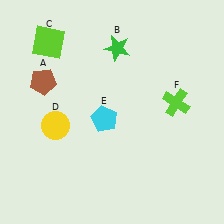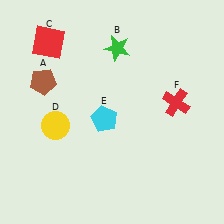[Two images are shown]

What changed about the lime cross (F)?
In Image 1, F is lime. In Image 2, it changed to red.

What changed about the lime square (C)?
In Image 1, C is lime. In Image 2, it changed to red.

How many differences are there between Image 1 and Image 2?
There are 2 differences between the two images.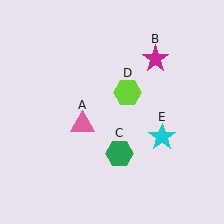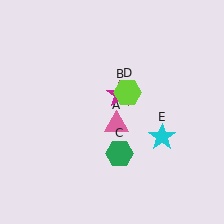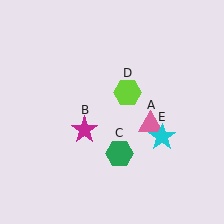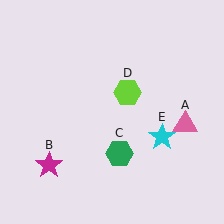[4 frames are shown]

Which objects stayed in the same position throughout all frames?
Green hexagon (object C) and lime hexagon (object D) and cyan star (object E) remained stationary.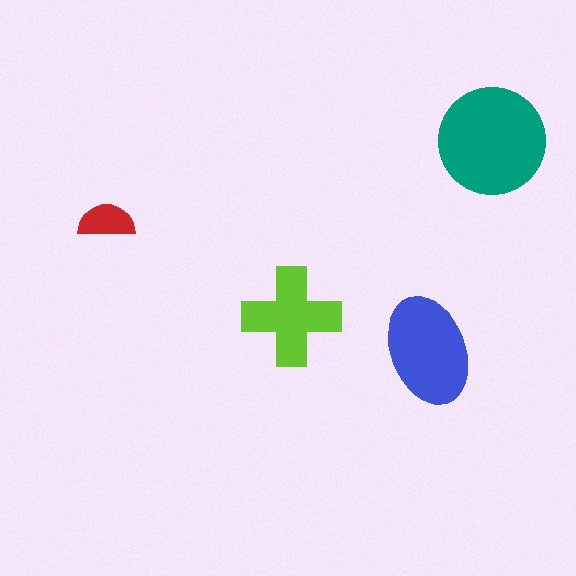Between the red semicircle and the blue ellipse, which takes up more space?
The blue ellipse.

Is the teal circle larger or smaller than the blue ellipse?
Larger.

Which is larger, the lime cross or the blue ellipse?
The blue ellipse.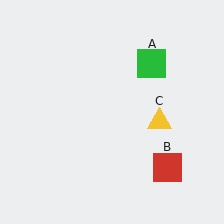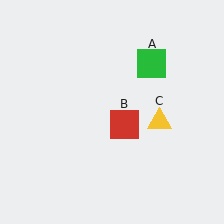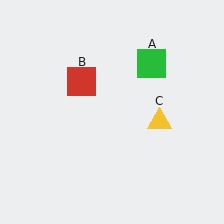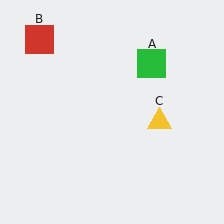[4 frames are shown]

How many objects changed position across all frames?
1 object changed position: red square (object B).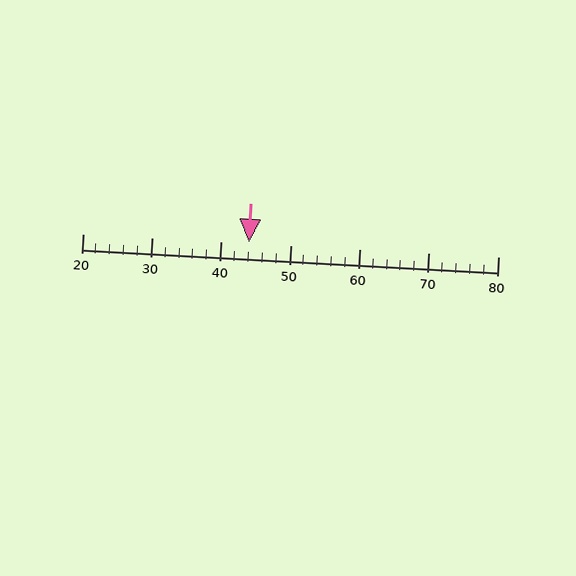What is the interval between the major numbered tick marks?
The major tick marks are spaced 10 units apart.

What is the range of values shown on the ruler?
The ruler shows values from 20 to 80.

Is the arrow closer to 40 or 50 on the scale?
The arrow is closer to 40.